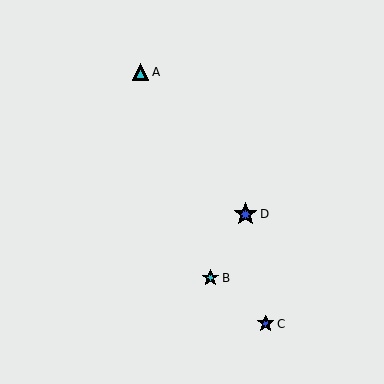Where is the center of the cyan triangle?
The center of the cyan triangle is at (141, 72).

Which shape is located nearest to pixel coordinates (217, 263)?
The cyan star (labeled B) at (210, 278) is nearest to that location.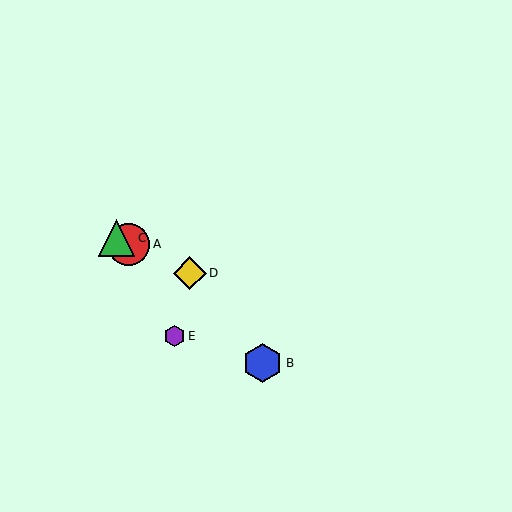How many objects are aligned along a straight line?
3 objects (A, C, D) are aligned along a straight line.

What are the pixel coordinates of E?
Object E is at (174, 336).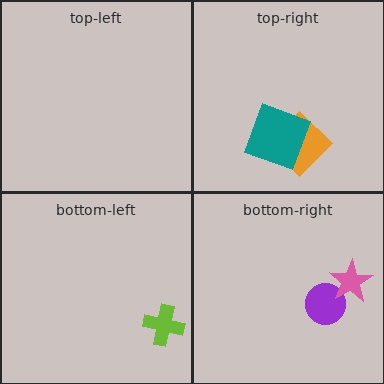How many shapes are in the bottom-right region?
2.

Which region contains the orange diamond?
The top-right region.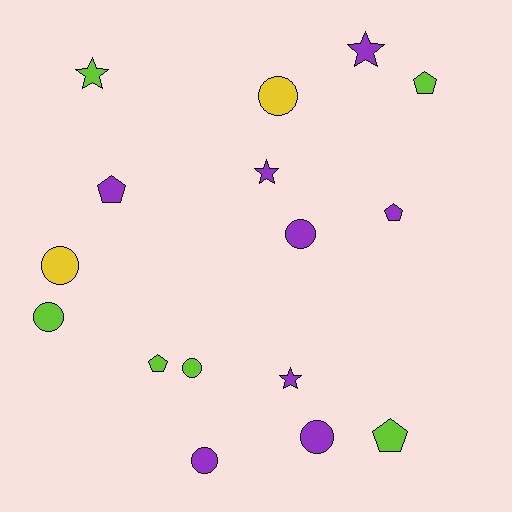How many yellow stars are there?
There are no yellow stars.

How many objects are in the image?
There are 16 objects.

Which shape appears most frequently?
Circle, with 7 objects.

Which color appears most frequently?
Purple, with 8 objects.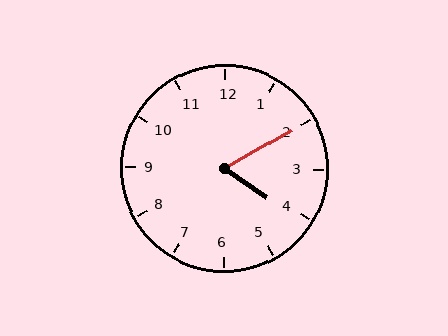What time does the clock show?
4:10.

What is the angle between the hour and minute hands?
Approximately 65 degrees.